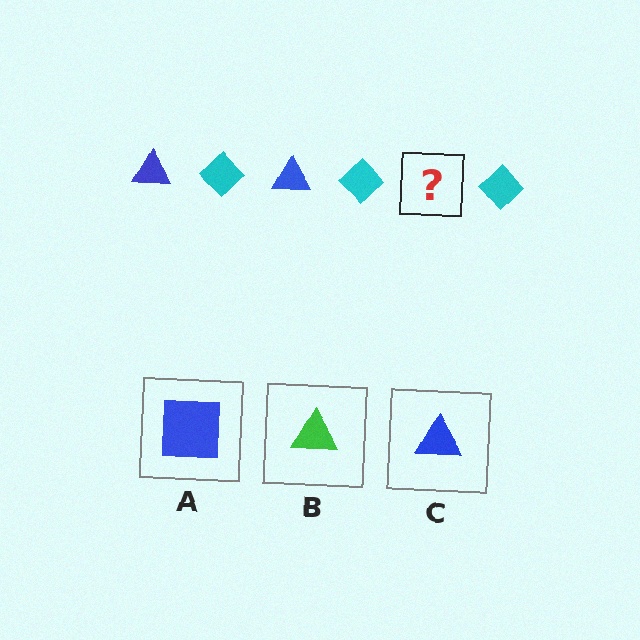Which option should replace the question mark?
Option C.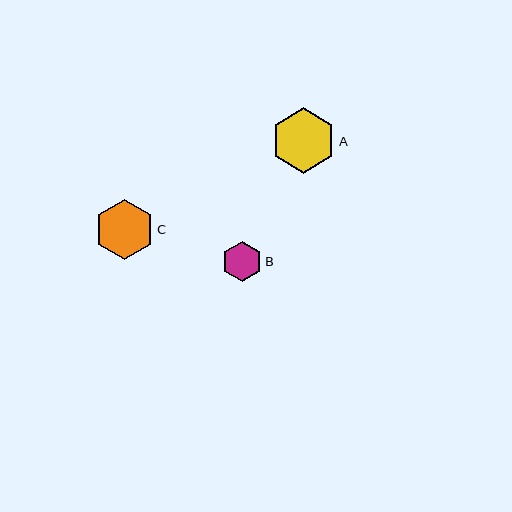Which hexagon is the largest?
Hexagon A is the largest with a size of approximately 65 pixels.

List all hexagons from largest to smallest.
From largest to smallest: A, C, B.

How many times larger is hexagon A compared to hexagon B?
Hexagon A is approximately 1.6 times the size of hexagon B.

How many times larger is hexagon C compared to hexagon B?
Hexagon C is approximately 1.5 times the size of hexagon B.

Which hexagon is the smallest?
Hexagon B is the smallest with a size of approximately 40 pixels.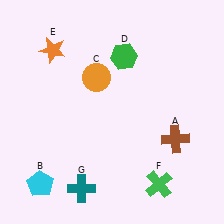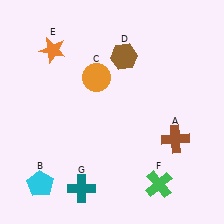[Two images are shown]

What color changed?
The hexagon (D) changed from green in Image 1 to brown in Image 2.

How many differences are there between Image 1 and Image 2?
There is 1 difference between the two images.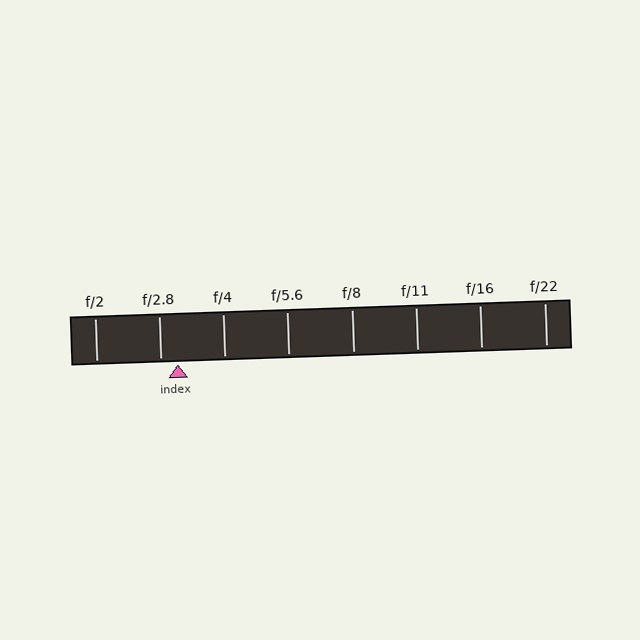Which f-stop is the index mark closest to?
The index mark is closest to f/2.8.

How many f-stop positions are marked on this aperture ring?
There are 8 f-stop positions marked.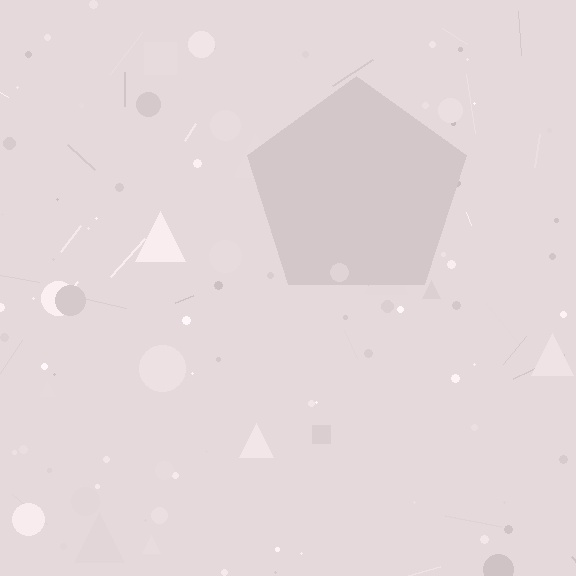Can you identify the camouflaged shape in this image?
The camouflaged shape is a pentagon.